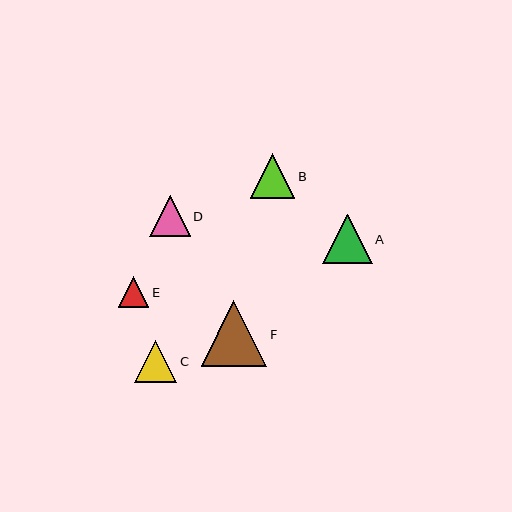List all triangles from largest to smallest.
From largest to smallest: F, A, B, C, D, E.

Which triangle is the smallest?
Triangle E is the smallest with a size of approximately 31 pixels.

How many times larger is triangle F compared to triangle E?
Triangle F is approximately 2.1 times the size of triangle E.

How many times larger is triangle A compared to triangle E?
Triangle A is approximately 1.6 times the size of triangle E.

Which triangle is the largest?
Triangle F is the largest with a size of approximately 66 pixels.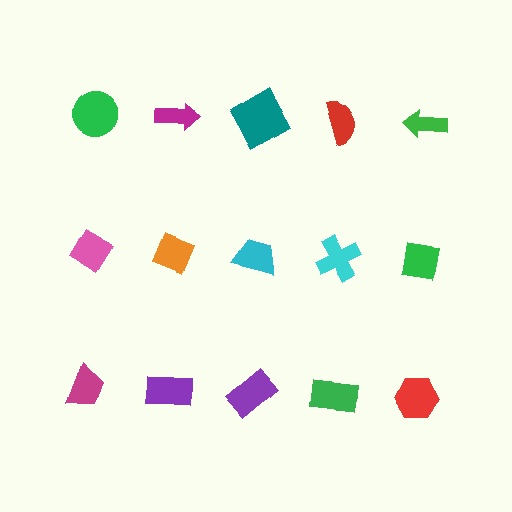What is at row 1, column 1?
A green circle.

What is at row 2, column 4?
A cyan cross.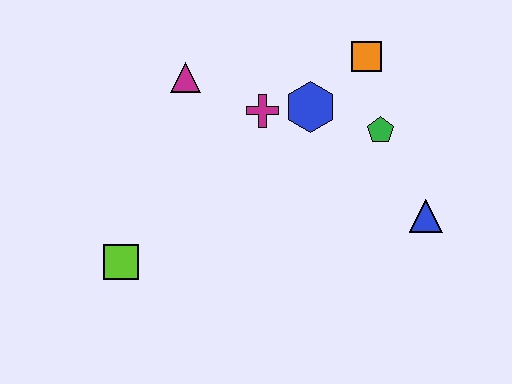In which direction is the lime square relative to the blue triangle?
The lime square is to the left of the blue triangle.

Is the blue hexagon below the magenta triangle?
Yes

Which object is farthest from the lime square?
The orange square is farthest from the lime square.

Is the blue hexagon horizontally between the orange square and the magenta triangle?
Yes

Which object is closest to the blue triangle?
The green pentagon is closest to the blue triangle.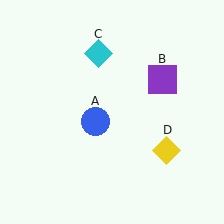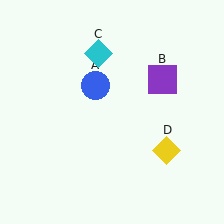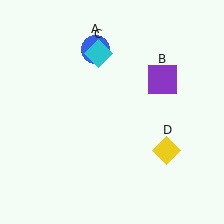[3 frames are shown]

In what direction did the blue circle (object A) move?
The blue circle (object A) moved up.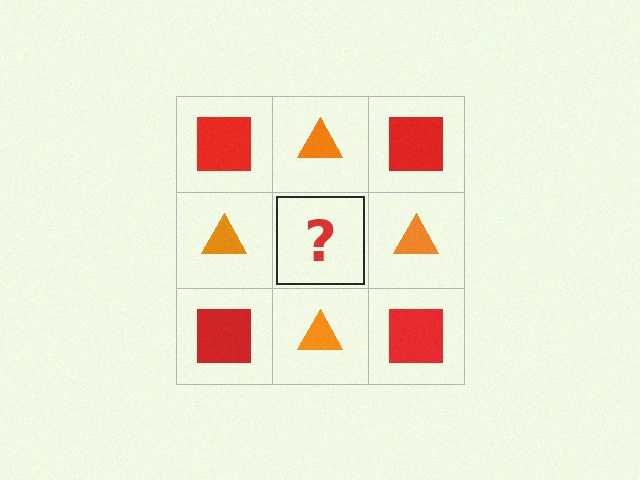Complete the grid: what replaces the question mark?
The question mark should be replaced with a red square.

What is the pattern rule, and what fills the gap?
The rule is that it alternates red square and orange triangle in a checkerboard pattern. The gap should be filled with a red square.